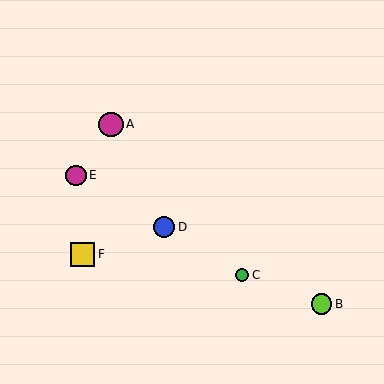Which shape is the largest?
The magenta circle (labeled A) is the largest.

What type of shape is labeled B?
Shape B is a lime circle.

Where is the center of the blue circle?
The center of the blue circle is at (164, 227).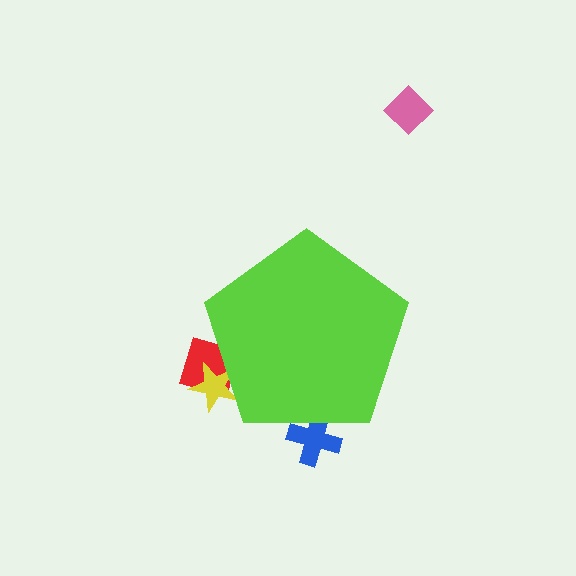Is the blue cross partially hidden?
Yes, the blue cross is partially hidden behind the lime pentagon.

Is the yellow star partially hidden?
Yes, the yellow star is partially hidden behind the lime pentagon.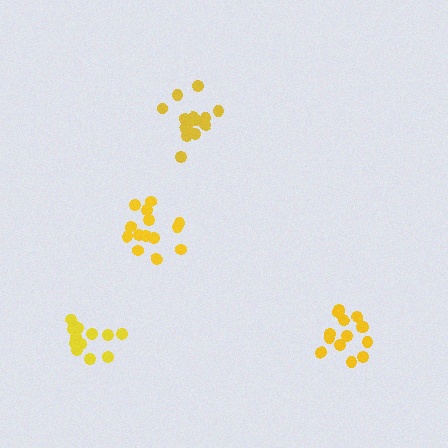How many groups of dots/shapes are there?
There are 4 groups.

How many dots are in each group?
Group 1: 13 dots, Group 2: 14 dots, Group 3: 15 dots, Group 4: 16 dots (58 total).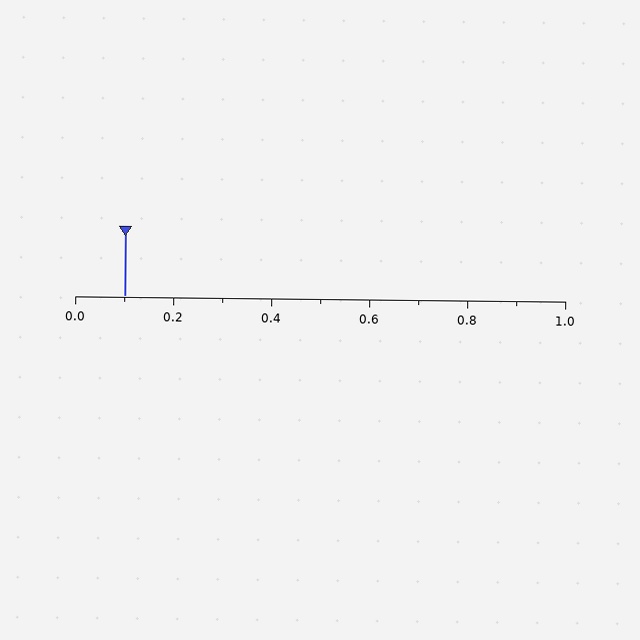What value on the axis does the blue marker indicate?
The marker indicates approximately 0.1.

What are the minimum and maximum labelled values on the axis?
The axis runs from 0.0 to 1.0.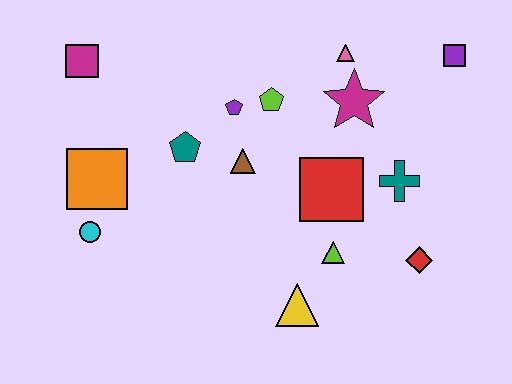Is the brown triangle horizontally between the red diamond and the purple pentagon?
Yes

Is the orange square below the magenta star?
Yes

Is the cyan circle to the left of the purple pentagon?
Yes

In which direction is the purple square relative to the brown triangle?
The purple square is to the right of the brown triangle.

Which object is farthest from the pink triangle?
The cyan circle is farthest from the pink triangle.